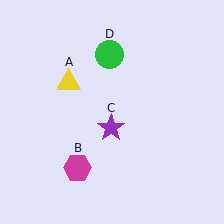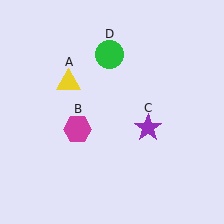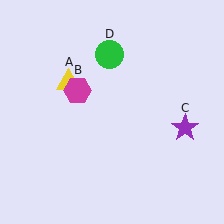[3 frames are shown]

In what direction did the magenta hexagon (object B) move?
The magenta hexagon (object B) moved up.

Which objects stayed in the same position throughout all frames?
Yellow triangle (object A) and green circle (object D) remained stationary.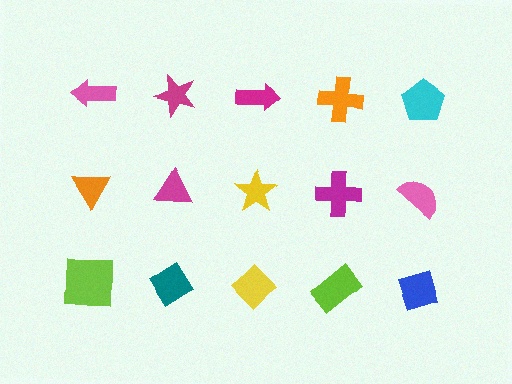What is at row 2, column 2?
A magenta triangle.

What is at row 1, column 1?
A pink arrow.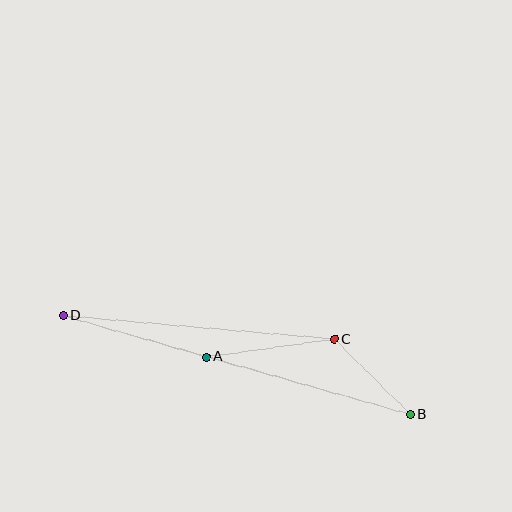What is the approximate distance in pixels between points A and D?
The distance between A and D is approximately 150 pixels.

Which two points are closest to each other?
Points B and C are closest to each other.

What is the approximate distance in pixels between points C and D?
The distance between C and D is approximately 272 pixels.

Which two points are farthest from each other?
Points B and D are farthest from each other.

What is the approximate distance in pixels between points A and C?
The distance between A and C is approximately 128 pixels.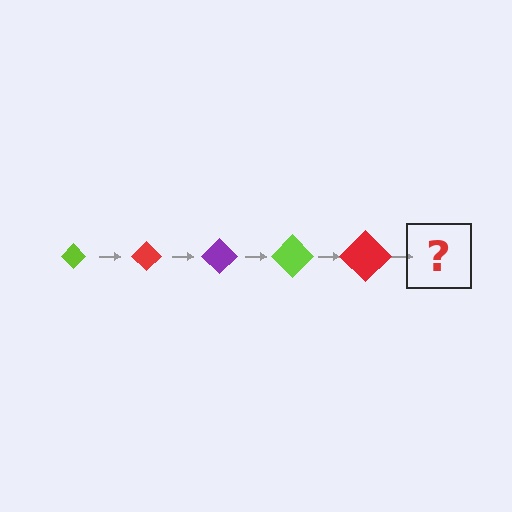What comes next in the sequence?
The next element should be a purple diamond, larger than the previous one.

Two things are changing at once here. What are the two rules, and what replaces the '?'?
The two rules are that the diamond grows larger each step and the color cycles through lime, red, and purple. The '?' should be a purple diamond, larger than the previous one.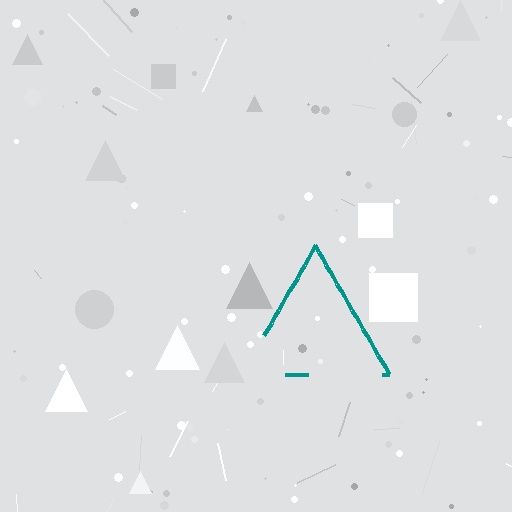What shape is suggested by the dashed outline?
The dashed outline suggests a triangle.